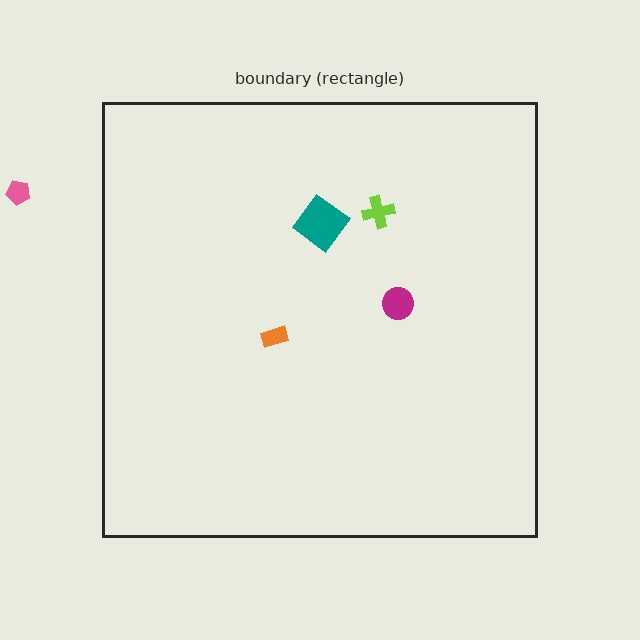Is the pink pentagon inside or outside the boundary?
Outside.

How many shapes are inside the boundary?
4 inside, 1 outside.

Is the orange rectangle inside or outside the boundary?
Inside.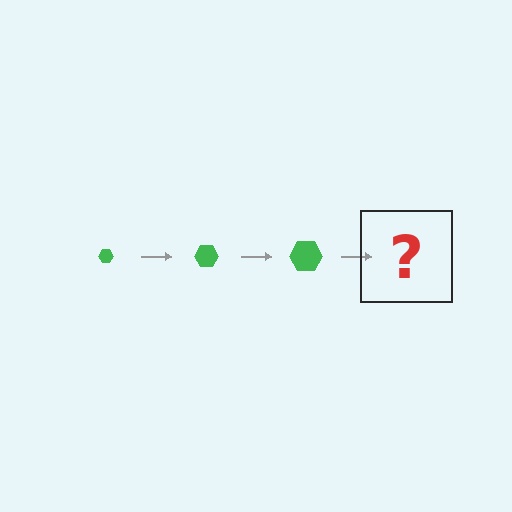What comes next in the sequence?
The next element should be a green hexagon, larger than the previous one.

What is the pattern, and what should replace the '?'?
The pattern is that the hexagon gets progressively larger each step. The '?' should be a green hexagon, larger than the previous one.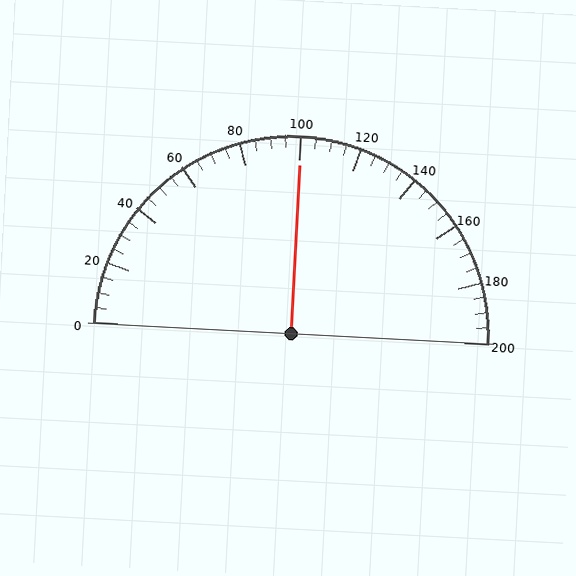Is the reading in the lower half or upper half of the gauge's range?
The reading is in the upper half of the range (0 to 200).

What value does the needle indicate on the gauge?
The needle indicates approximately 100.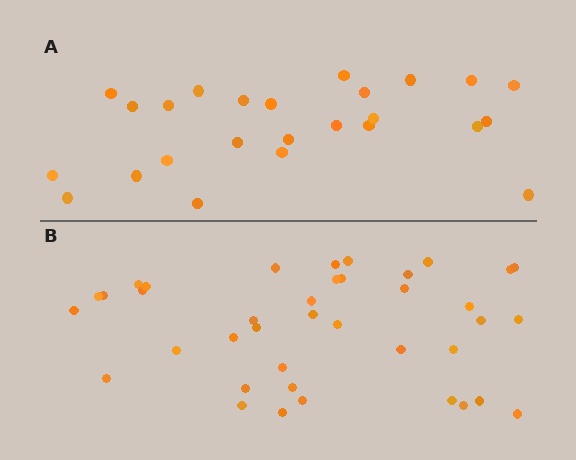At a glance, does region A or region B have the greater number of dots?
Region B (the bottom region) has more dots.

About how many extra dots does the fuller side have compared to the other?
Region B has approximately 15 more dots than region A.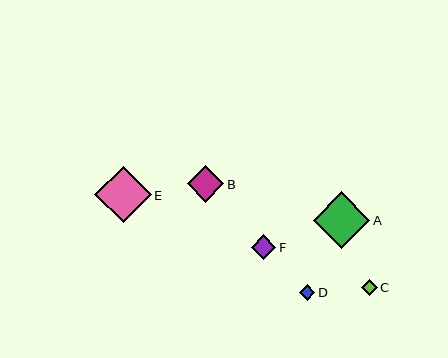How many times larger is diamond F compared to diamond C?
Diamond F is approximately 1.5 times the size of diamond C.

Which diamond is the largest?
Diamond E is the largest with a size of approximately 57 pixels.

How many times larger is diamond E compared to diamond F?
Diamond E is approximately 2.3 times the size of diamond F.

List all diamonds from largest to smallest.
From largest to smallest: E, A, B, F, C, D.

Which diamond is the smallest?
Diamond D is the smallest with a size of approximately 15 pixels.